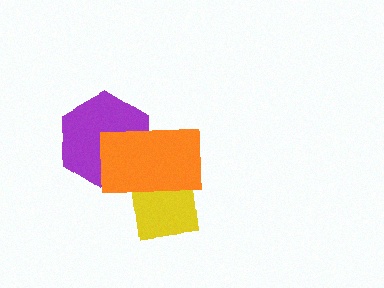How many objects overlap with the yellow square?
1 object overlaps with the yellow square.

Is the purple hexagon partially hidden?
Yes, it is partially covered by another shape.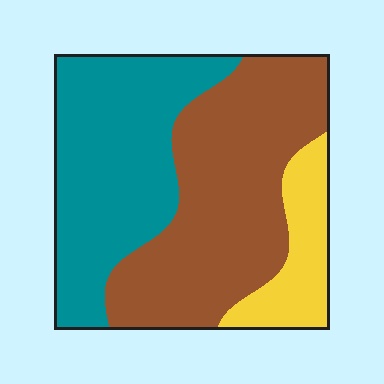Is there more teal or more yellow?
Teal.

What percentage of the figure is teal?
Teal covers roughly 40% of the figure.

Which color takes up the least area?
Yellow, at roughly 15%.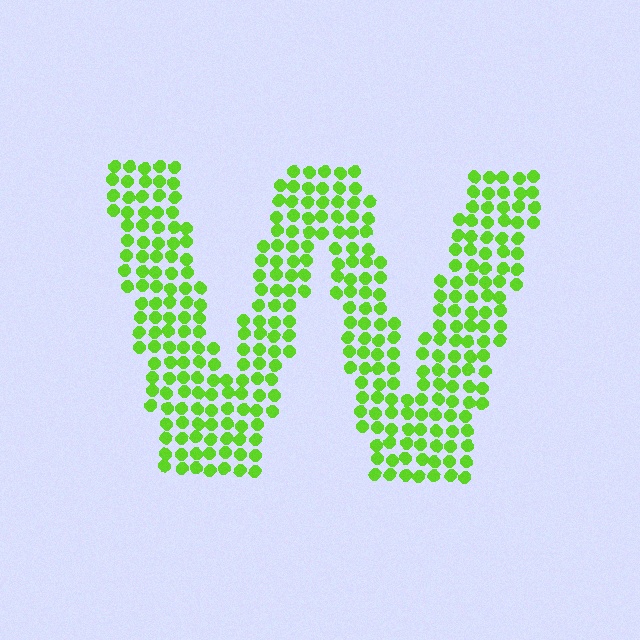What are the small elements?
The small elements are circles.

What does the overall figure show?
The overall figure shows the letter W.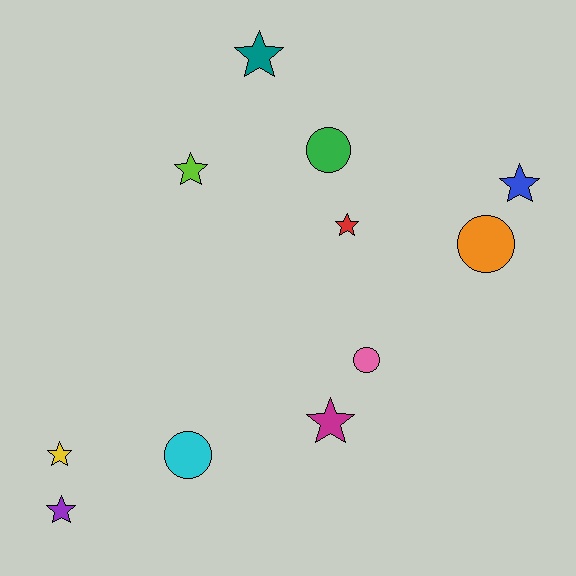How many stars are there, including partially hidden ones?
There are 7 stars.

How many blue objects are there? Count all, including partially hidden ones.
There is 1 blue object.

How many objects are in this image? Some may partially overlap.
There are 11 objects.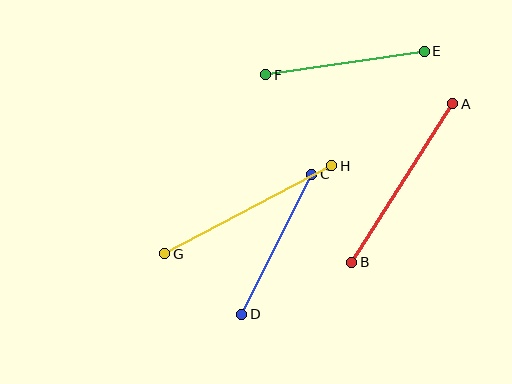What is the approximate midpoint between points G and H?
The midpoint is at approximately (248, 210) pixels.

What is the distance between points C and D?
The distance is approximately 156 pixels.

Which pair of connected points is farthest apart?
Points G and H are farthest apart.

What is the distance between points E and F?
The distance is approximately 160 pixels.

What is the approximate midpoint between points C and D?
The midpoint is at approximately (277, 244) pixels.